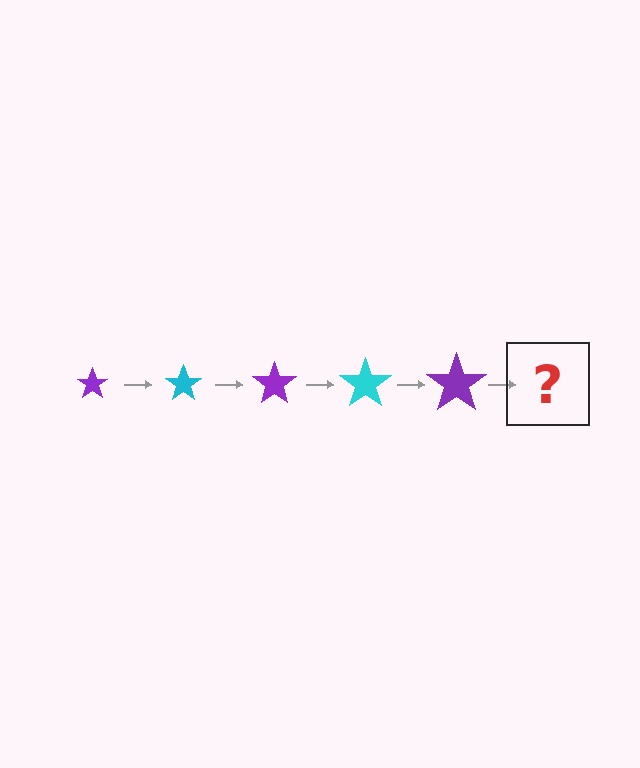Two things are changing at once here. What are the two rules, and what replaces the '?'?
The two rules are that the star grows larger each step and the color cycles through purple and cyan. The '?' should be a cyan star, larger than the previous one.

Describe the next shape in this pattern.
It should be a cyan star, larger than the previous one.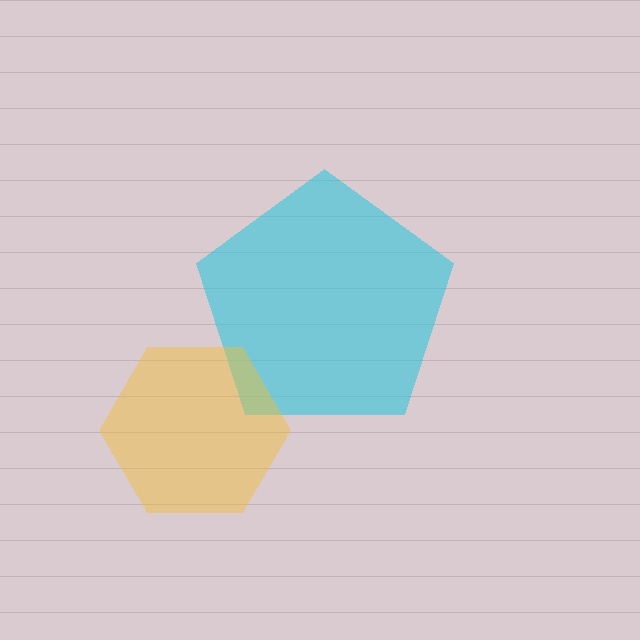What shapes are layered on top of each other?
The layered shapes are: a cyan pentagon, a yellow hexagon.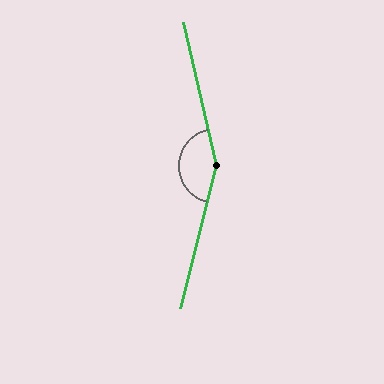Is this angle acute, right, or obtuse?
It is obtuse.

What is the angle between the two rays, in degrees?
Approximately 153 degrees.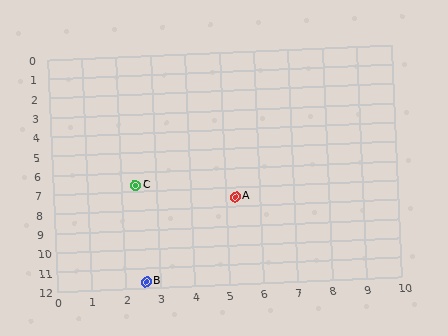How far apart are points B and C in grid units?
Points B and C are about 5.0 grid units apart.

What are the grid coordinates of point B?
Point B is at approximately (2.6, 11.7).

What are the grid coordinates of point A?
Point A is at approximately (5.3, 7.5).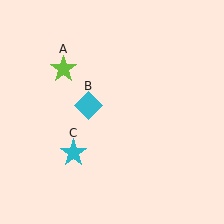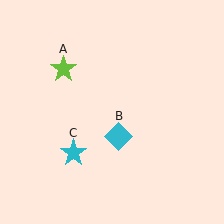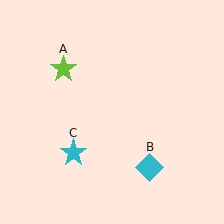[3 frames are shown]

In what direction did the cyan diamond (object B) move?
The cyan diamond (object B) moved down and to the right.